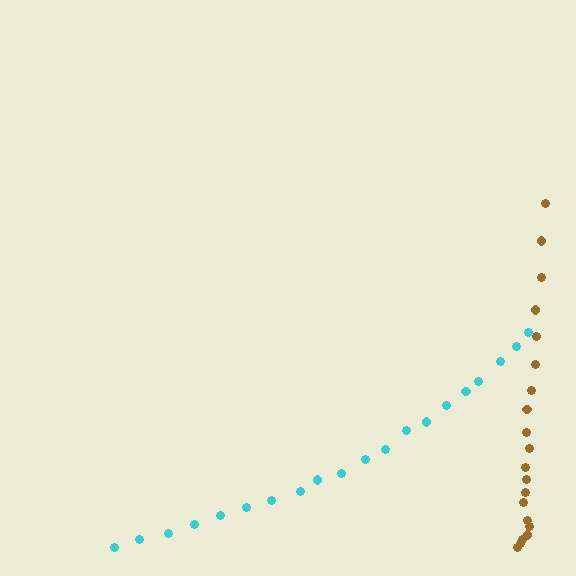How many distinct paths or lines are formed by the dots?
There are 2 distinct paths.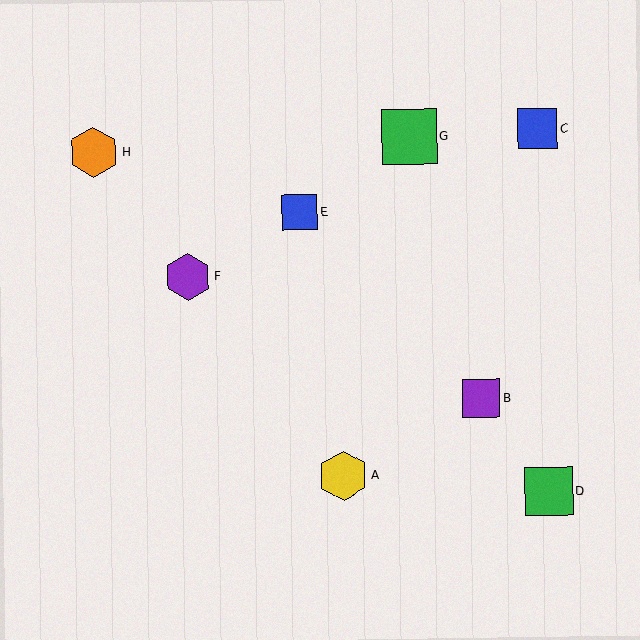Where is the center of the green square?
The center of the green square is at (409, 137).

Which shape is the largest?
The green square (labeled G) is the largest.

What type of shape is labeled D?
Shape D is a green square.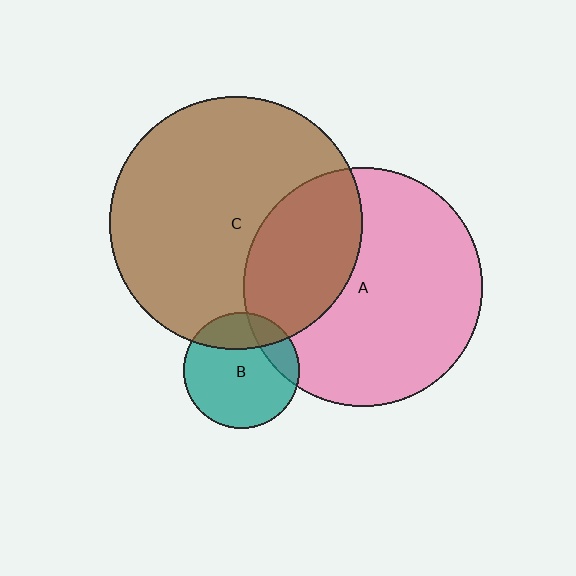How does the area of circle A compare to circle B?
Approximately 4.2 times.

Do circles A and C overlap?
Yes.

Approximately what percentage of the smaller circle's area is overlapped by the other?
Approximately 35%.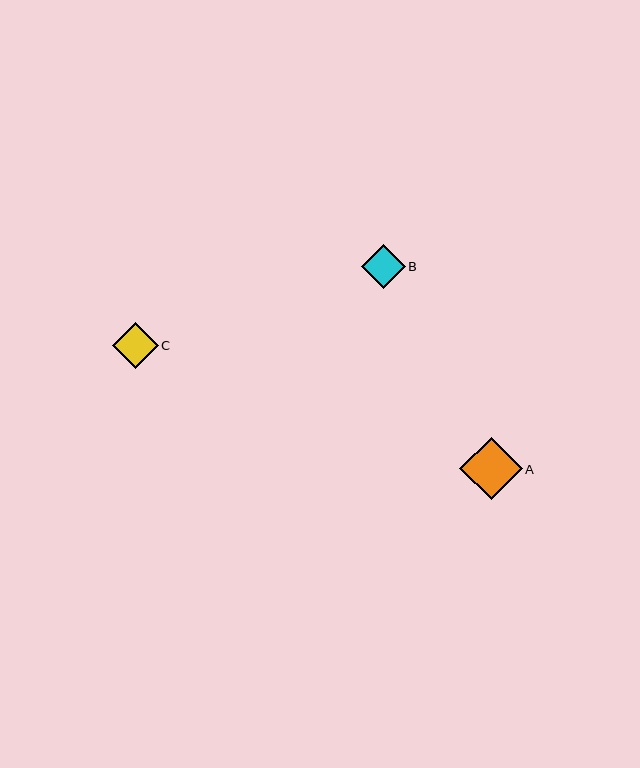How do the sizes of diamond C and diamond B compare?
Diamond C and diamond B are approximately the same size.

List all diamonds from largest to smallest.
From largest to smallest: A, C, B.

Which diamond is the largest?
Diamond A is the largest with a size of approximately 63 pixels.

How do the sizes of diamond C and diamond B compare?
Diamond C and diamond B are approximately the same size.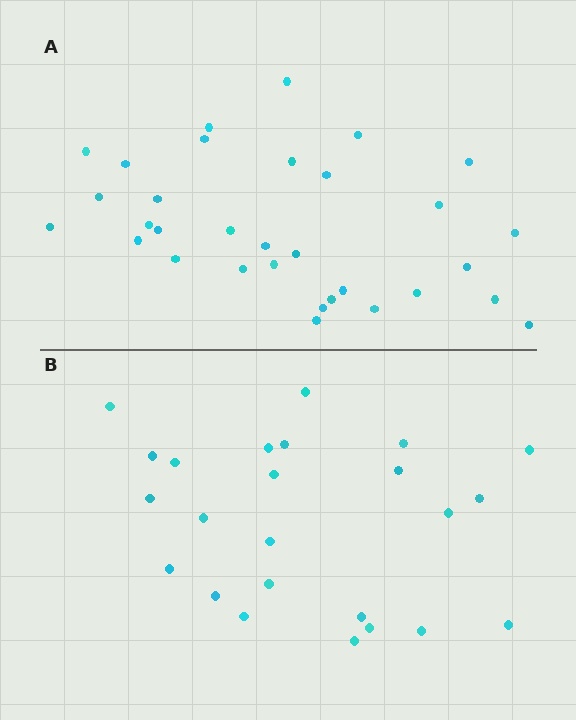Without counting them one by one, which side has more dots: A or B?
Region A (the top region) has more dots.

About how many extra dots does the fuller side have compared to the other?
Region A has roughly 8 or so more dots than region B.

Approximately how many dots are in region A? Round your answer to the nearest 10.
About 30 dots. (The exact count is 32, which rounds to 30.)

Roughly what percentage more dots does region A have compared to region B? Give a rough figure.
About 35% more.